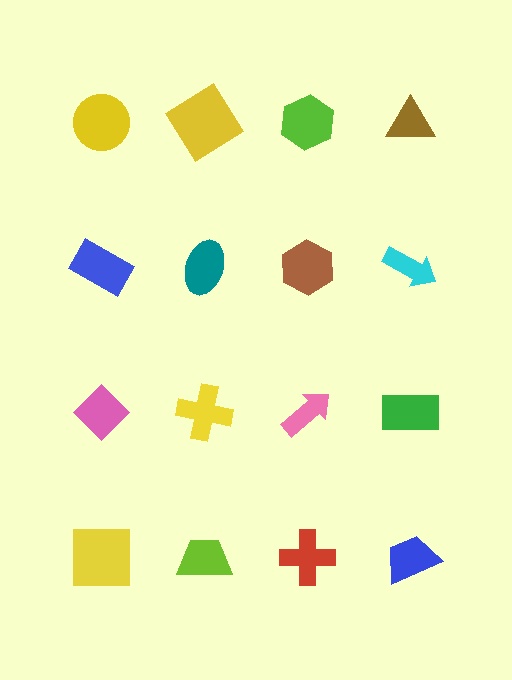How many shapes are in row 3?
4 shapes.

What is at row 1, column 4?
A brown triangle.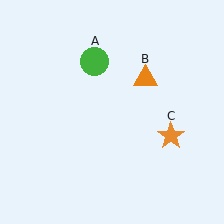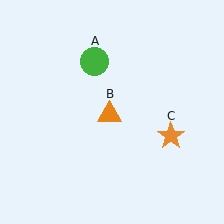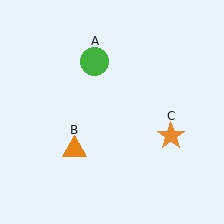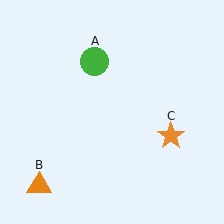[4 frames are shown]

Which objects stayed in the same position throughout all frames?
Green circle (object A) and orange star (object C) remained stationary.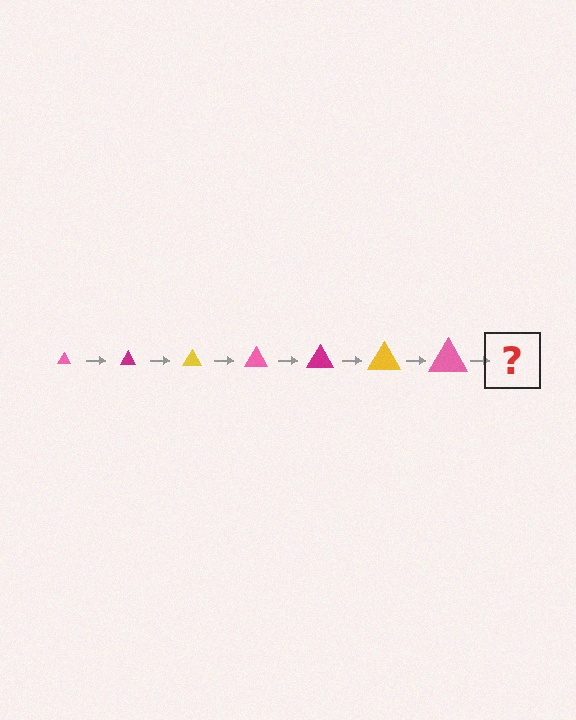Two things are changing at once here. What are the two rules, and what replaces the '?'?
The two rules are that the triangle grows larger each step and the color cycles through pink, magenta, and yellow. The '?' should be a magenta triangle, larger than the previous one.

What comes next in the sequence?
The next element should be a magenta triangle, larger than the previous one.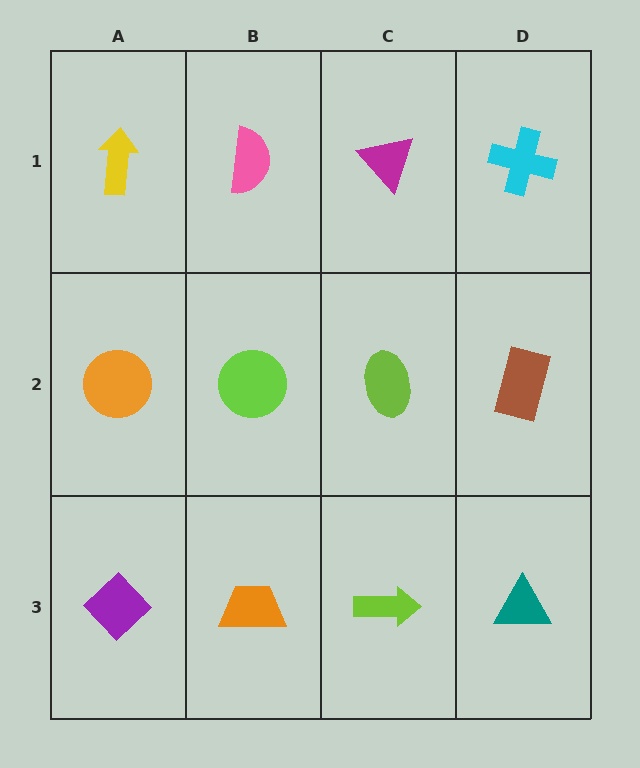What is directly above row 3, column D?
A brown rectangle.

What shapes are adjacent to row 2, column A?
A yellow arrow (row 1, column A), a purple diamond (row 3, column A), a lime circle (row 2, column B).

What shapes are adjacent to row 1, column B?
A lime circle (row 2, column B), a yellow arrow (row 1, column A), a magenta triangle (row 1, column C).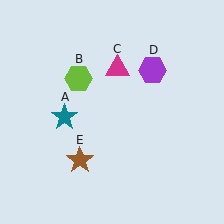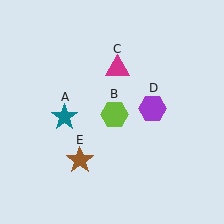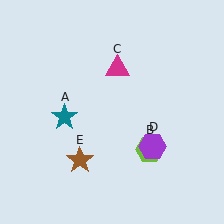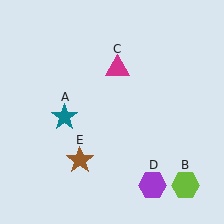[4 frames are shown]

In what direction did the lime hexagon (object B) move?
The lime hexagon (object B) moved down and to the right.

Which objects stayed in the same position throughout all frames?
Teal star (object A) and magenta triangle (object C) and brown star (object E) remained stationary.